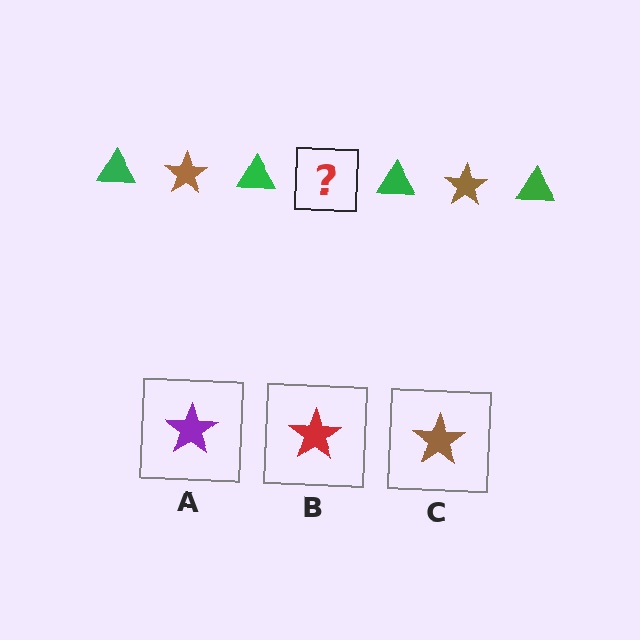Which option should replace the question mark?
Option C.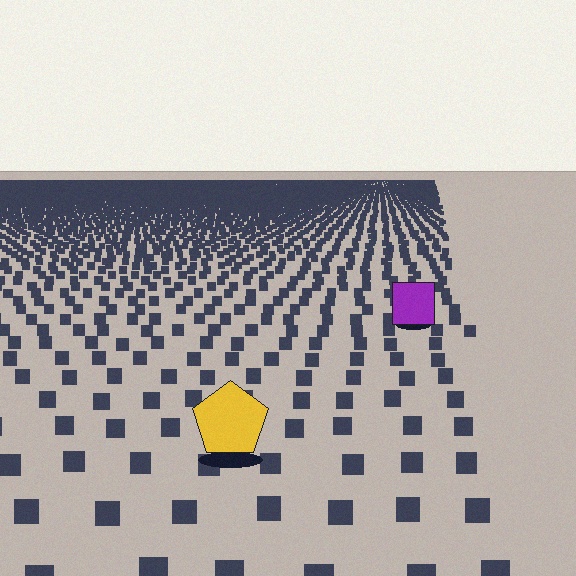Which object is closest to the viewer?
The yellow pentagon is closest. The texture marks near it are larger and more spread out.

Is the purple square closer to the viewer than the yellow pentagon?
No. The yellow pentagon is closer — you can tell from the texture gradient: the ground texture is coarser near it.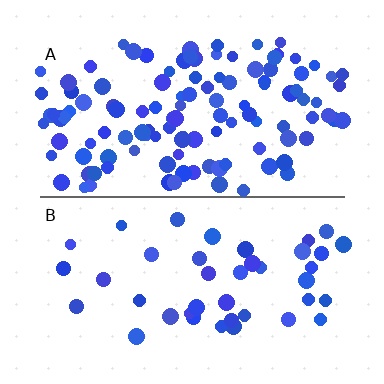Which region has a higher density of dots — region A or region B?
A (the top).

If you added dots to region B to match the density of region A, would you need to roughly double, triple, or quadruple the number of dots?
Approximately triple.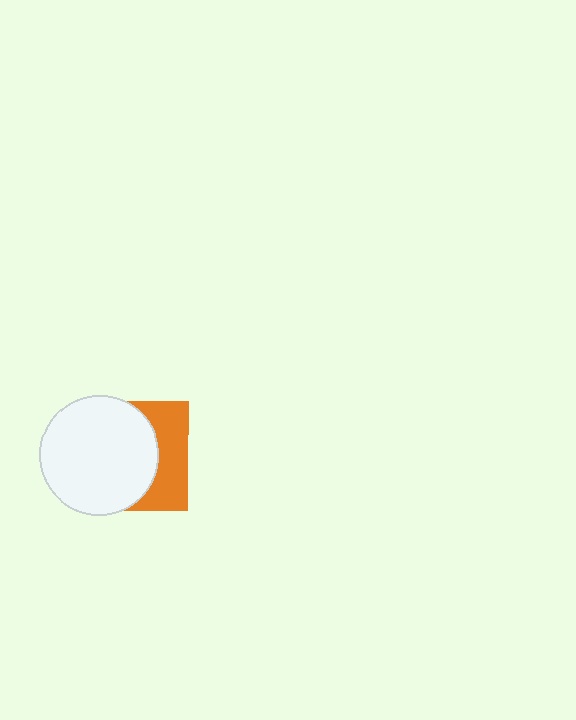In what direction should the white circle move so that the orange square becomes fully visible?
The white circle should move left. That is the shortest direction to clear the overlap and leave the orange square fully visible.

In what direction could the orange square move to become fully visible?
The orange square could move right. That would shift it out from behind the white circle entirely.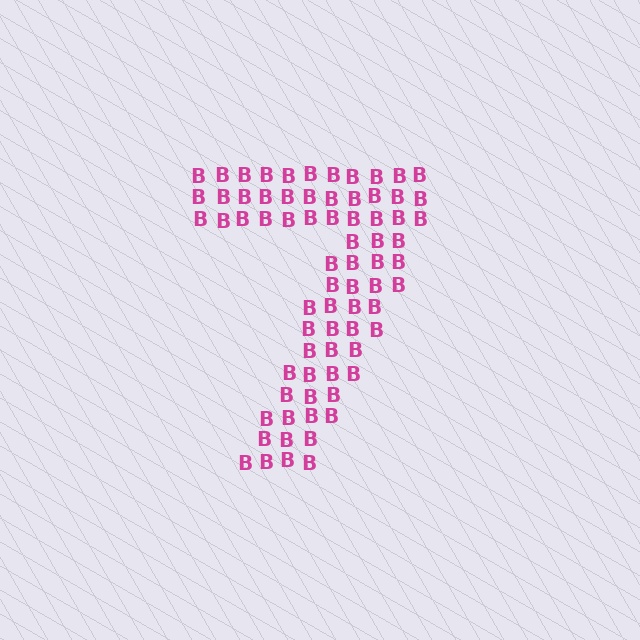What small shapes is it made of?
It is made of small letter B's.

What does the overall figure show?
The overall figure shows the digit 7.